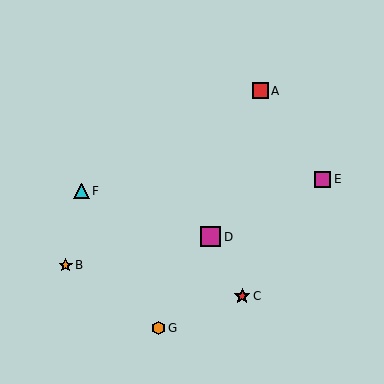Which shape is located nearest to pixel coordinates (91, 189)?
The cyan triangle (labeled F) at (82, 191) is nearest to that location.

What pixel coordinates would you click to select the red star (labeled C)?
Click at (242, 296) to select the red star C.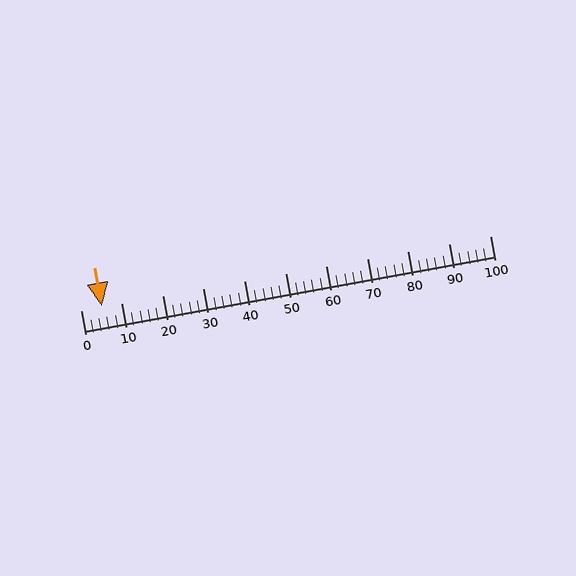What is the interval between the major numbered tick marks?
The major tick marks are spaced 10 units apart.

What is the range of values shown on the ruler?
The ruler shows values from 0 to 100.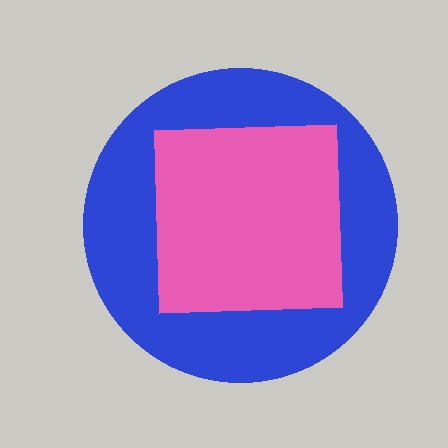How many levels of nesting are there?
2.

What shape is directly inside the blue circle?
The pink square.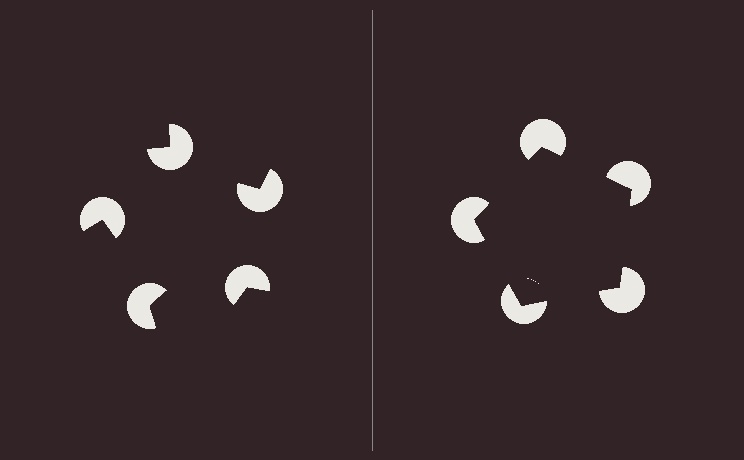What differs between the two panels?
The pac-man discs are positioned identically on both sides; only the wedge orientations differ. On the right they align to a pentagon; on the left they are misaligned.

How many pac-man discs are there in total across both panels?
10 — 5 on each side.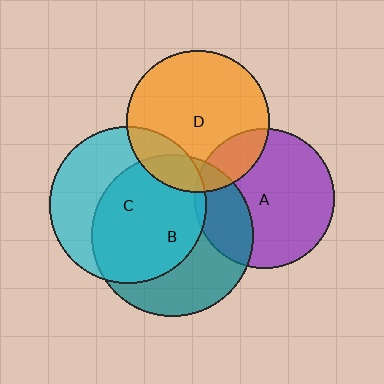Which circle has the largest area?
Circle B (teal).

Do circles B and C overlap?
Yes.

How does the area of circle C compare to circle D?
Approximately 1.2 times.